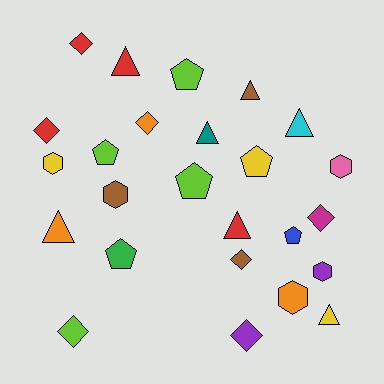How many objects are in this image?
There are 25 objects.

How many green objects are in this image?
There is 1 green object.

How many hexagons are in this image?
There are 5 hexagons.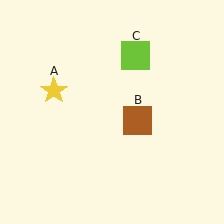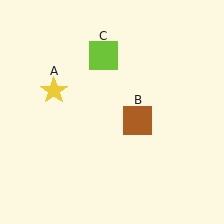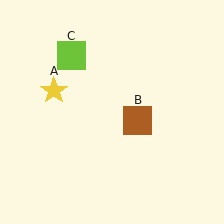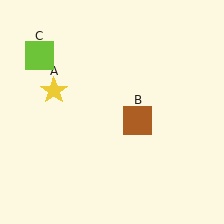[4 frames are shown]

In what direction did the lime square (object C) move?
The lime square (object C) moved left.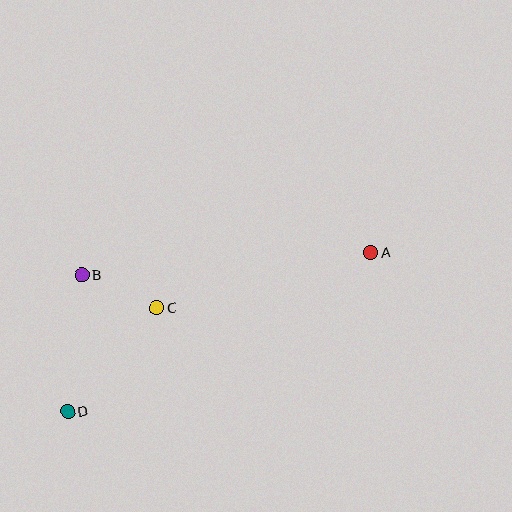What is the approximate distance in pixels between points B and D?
The distance between B and D is approximately 137 pixels.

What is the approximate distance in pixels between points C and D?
The distance between C and D is approximately 137 pixels.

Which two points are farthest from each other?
Points A and D are farthest from each other.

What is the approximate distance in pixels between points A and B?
The distance between A and B is approximately 290 pixels.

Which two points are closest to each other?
Points B and C are closest to each other.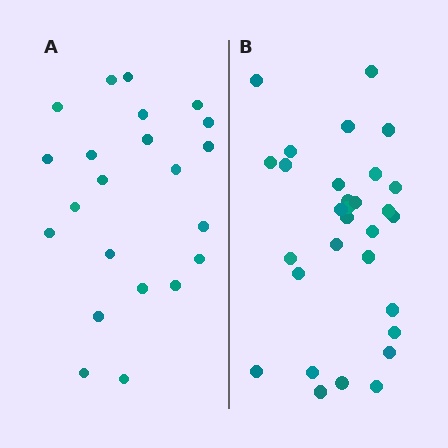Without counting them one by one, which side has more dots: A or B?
Region B (the right region) has more dots.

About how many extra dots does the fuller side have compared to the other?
Region B has roughly 8 or so more dots than region A.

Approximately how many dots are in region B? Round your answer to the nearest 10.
About 30 dots.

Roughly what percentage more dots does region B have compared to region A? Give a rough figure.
About 35% more.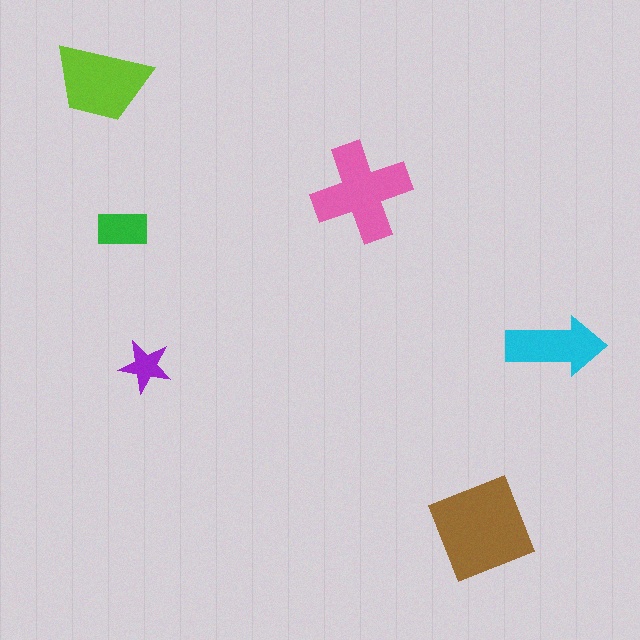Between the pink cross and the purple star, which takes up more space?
The pink cross.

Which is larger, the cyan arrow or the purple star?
The cyan arrow.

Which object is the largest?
The brown diamond.